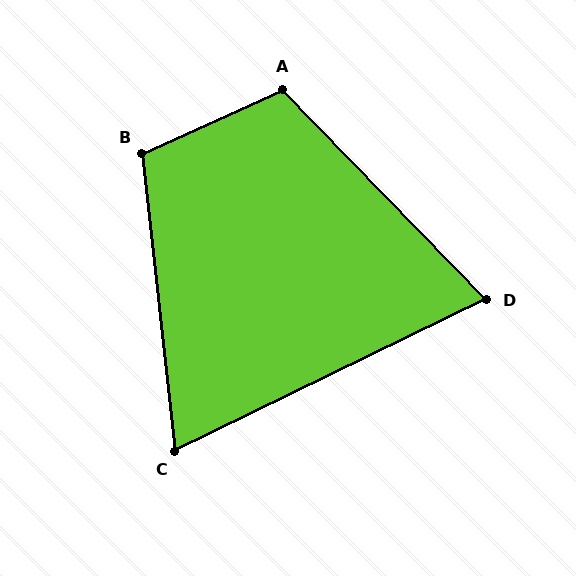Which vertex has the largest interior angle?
A, at approximately 110 degrees.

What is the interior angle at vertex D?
Approximately 72 degrees (acute).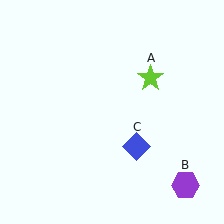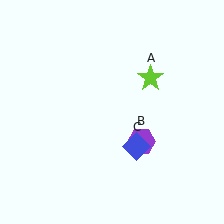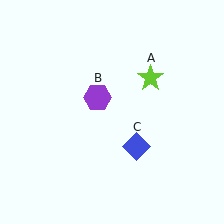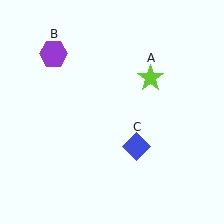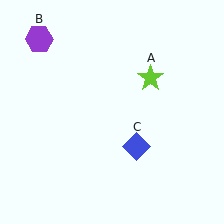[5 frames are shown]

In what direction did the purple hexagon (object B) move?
The purple hexagon (object B) moved up and to the left.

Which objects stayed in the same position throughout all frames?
Lime star (object A) and blue diamond (object C) remained stationary.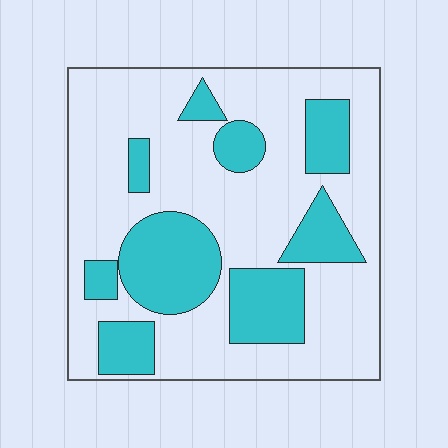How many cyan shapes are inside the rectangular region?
9.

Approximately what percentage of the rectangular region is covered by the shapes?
Approximately 30%.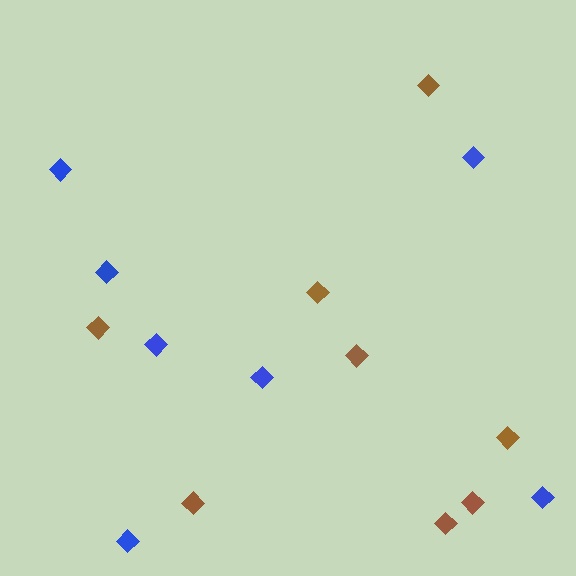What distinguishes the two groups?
There are 2 groups: one group of brown diamonds (8) and one group of blue diamonds (7).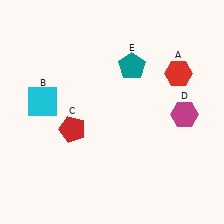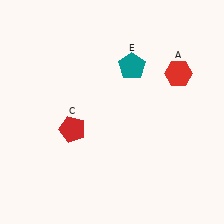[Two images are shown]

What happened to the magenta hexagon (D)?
The magenta hexagon (D) was removed in Image 2. It was in the bottom-right area of Image 1.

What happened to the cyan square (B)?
The cyan square (B) was removed in Image 2. It was in the top-left area of Image 1.